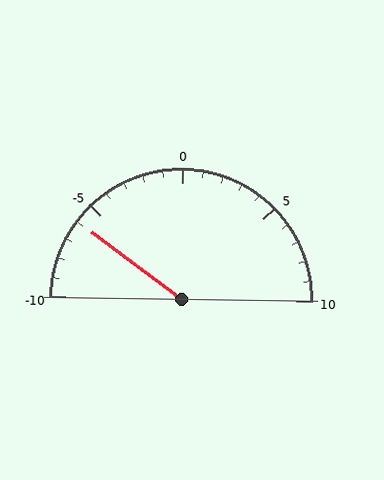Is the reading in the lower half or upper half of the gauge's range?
The reading is in the lower half of the range (-10 to 10).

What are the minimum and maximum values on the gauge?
The gauge ranges from -10 to 10.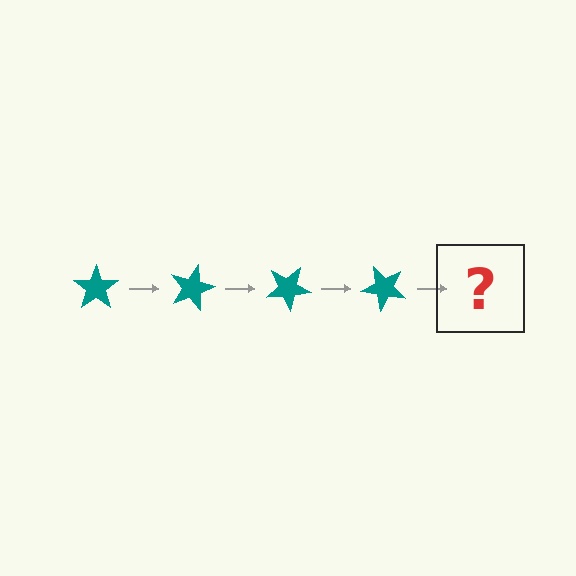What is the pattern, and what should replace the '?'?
The pattern is that the star rotates 15 degrees each step. The '?' should be a teal star rotated 60 degrees.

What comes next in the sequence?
The next element should be a teal star rotated 60 degrees.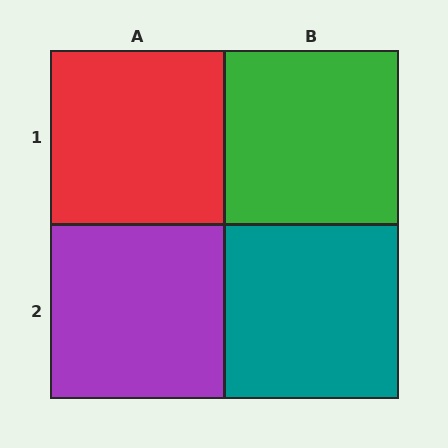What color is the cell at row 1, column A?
Red.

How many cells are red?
1 cell is red.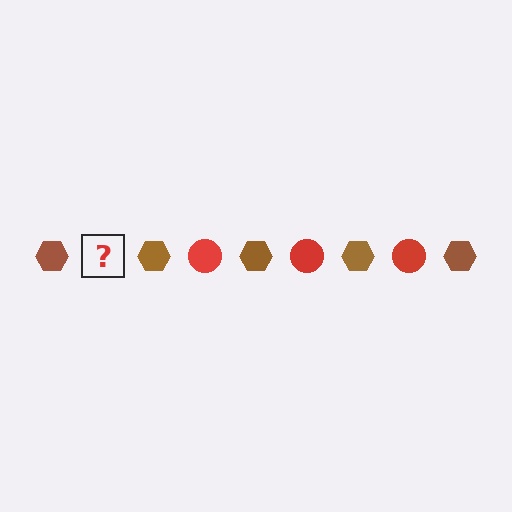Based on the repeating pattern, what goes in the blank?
The blank should be a red circle.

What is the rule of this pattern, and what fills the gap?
The rule is that the pattern alternates between brown hexagon and red circle. The gap should be filled with a red circle.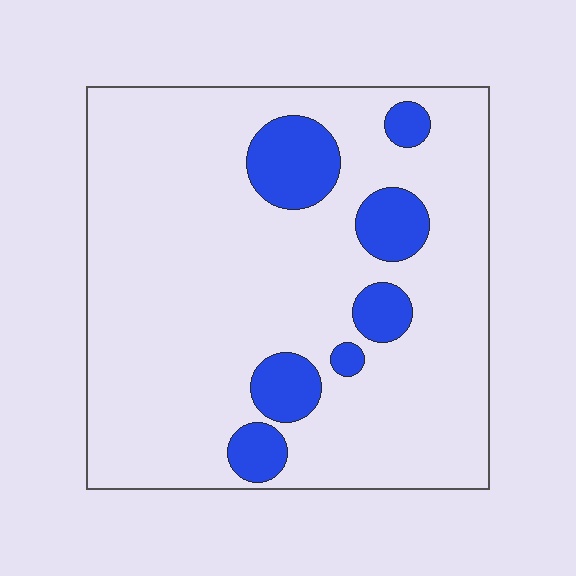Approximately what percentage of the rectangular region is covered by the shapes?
Approximately 15%.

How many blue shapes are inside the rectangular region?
7.